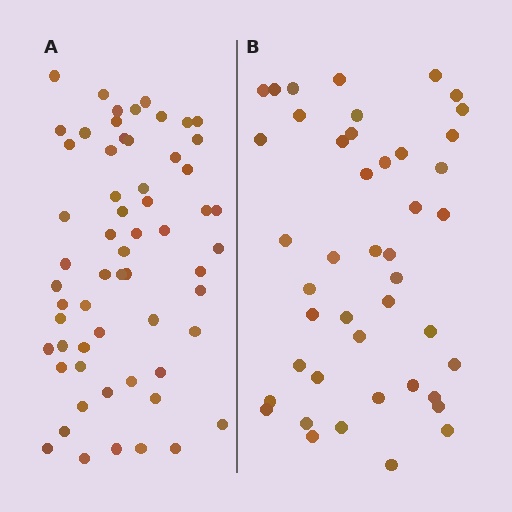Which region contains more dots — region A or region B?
Region A (the left region) has more dots.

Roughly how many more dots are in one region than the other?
Region A has approximately 15 more dots than region B.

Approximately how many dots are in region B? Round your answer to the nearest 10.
About 40 dots. (The exact count is 44, which rounds to 40.)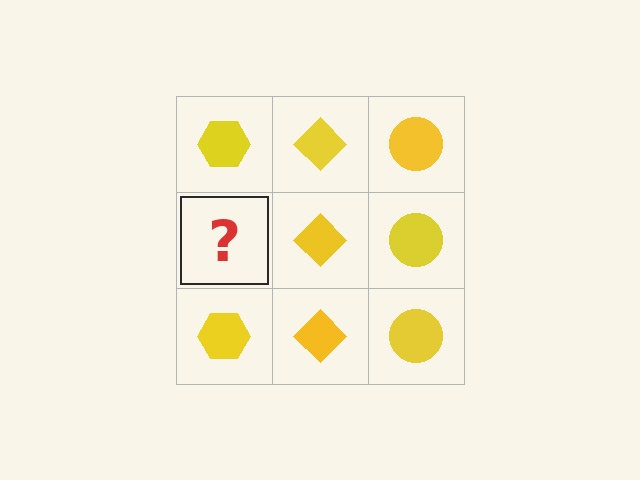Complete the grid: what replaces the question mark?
The question mark should be replaced with a yellow hexagon.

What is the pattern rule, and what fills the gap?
The rule is that each column has a consistent shape. The gap should be filled with a yellow hexagon.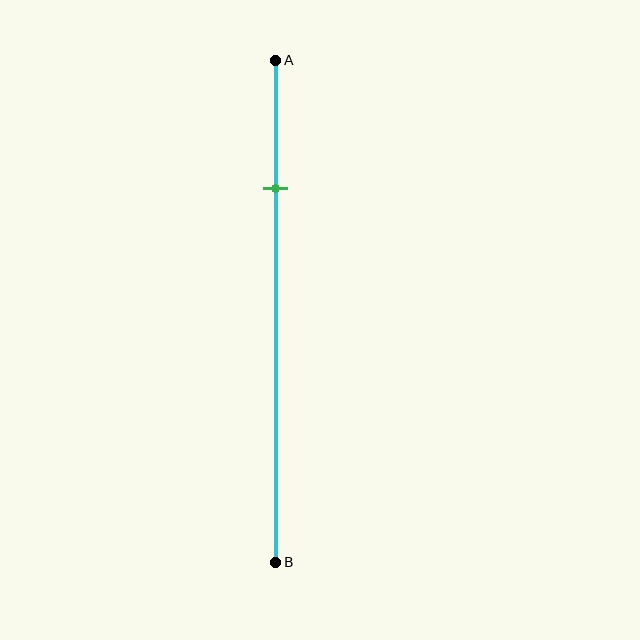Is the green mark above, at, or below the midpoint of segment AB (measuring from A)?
The green mark is above the midpoint of segment AB.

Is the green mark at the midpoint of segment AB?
No, the mark is at about 25% from A, not at the 50% midpoint.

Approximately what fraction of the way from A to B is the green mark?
The green mark is approximately 25% of the way from A to B.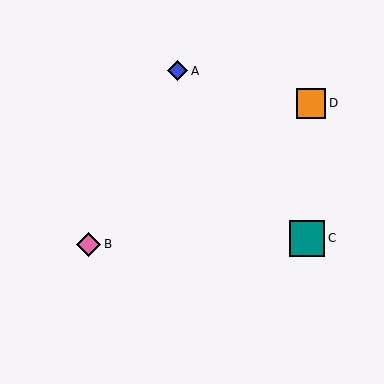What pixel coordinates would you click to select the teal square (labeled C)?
Click at (307, 238) to select the teal square C.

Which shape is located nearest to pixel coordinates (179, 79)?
The blue diamond (labeled A) at (178, 71) is nearest to that location.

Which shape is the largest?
The teal square (labeled C) is the largest.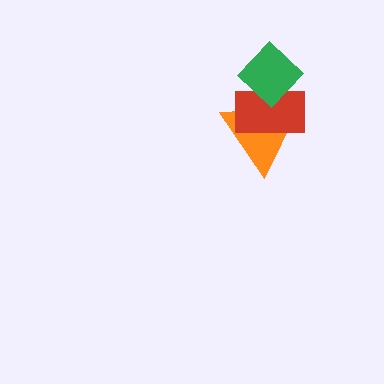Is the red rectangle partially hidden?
Yes, it is partially covered by another shape.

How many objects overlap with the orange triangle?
2 objects overlap with the orange triangle.